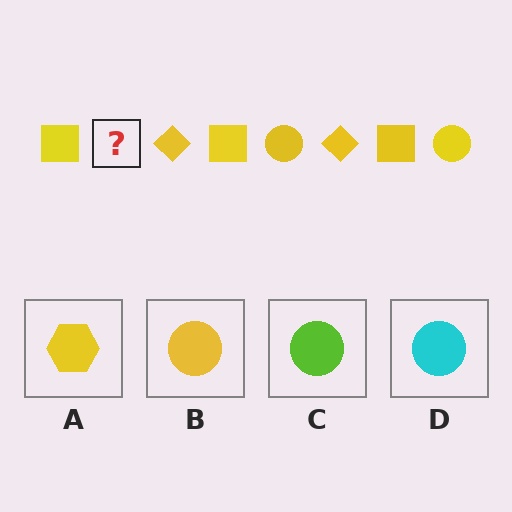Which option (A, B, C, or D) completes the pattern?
B.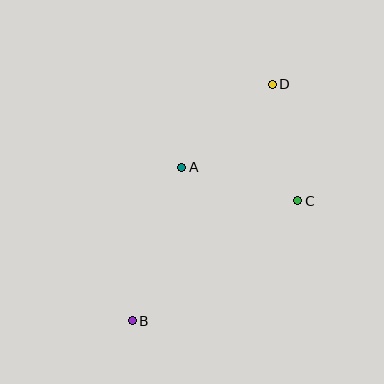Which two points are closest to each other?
Points C and D are closest to each other.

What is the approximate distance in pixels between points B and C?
The distance between B and C is approximately 204 pixels.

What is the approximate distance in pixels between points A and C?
The distance between A and C is approximately 121 pixels.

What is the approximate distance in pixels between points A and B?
The distance between A and B is approximately 162 pixels.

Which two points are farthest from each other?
Points B and D are farthest from each other.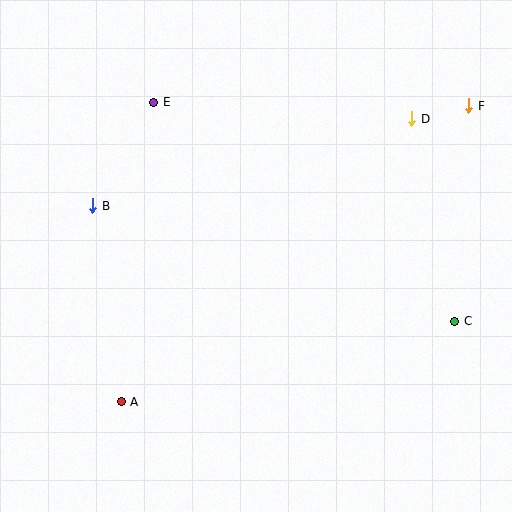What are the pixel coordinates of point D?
Point D is at (412, 119).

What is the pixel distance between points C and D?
The distance between C and D is 207 pixels.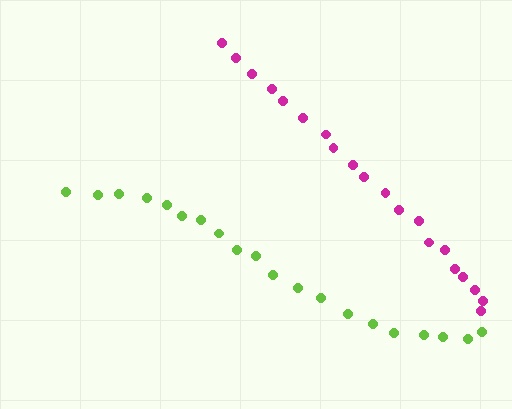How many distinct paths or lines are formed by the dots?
There are 2 distinct paths.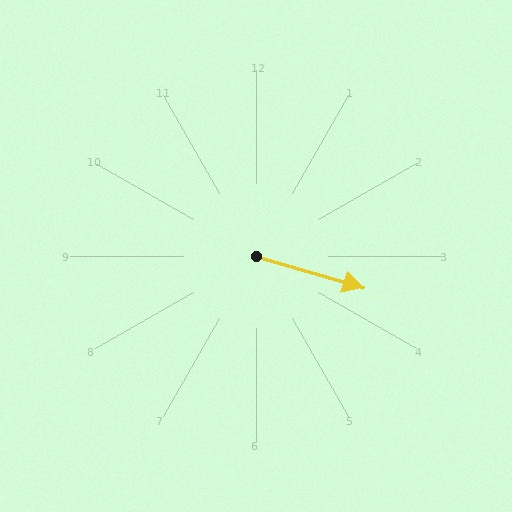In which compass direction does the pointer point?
East.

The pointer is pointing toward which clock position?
Roughly 4 o'clock.